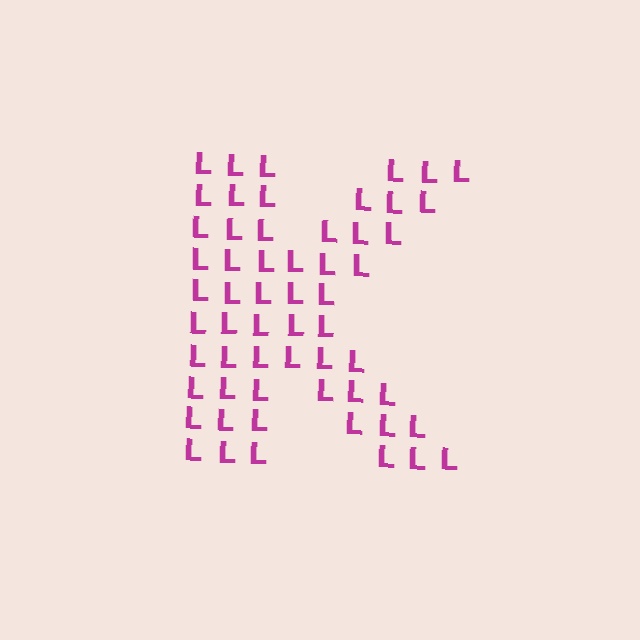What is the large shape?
The large shape is the letter K.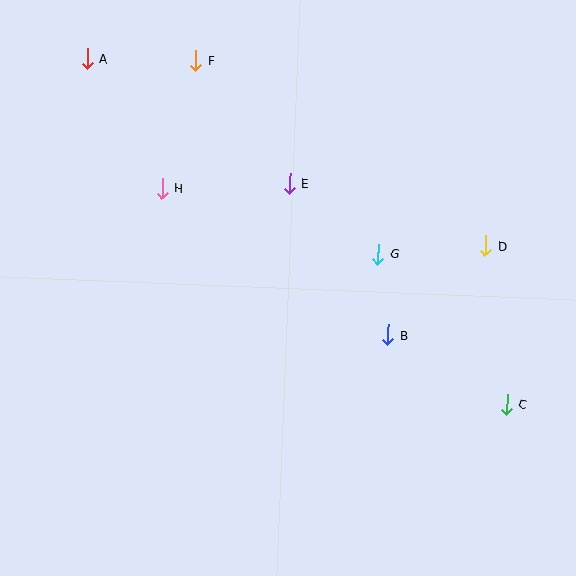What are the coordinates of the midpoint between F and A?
The midpoint between F and A is at (142, 59).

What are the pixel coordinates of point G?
Point G is at (378, 254).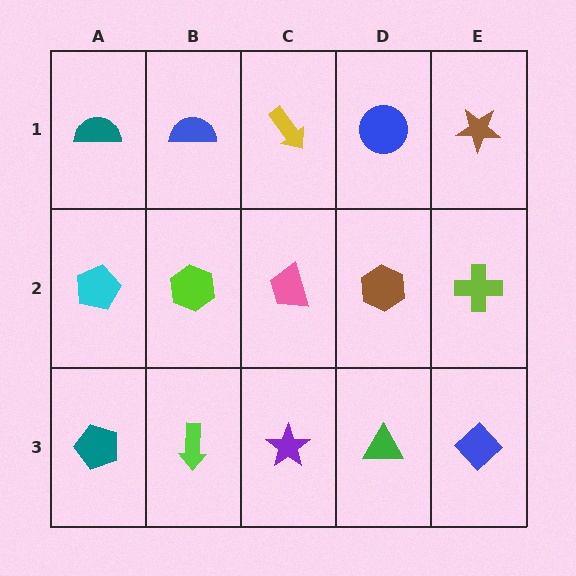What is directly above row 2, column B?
A blue semicircle.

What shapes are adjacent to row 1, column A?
A cyan pentagon (row 2, column A), a blue semicircle (row 1, column B).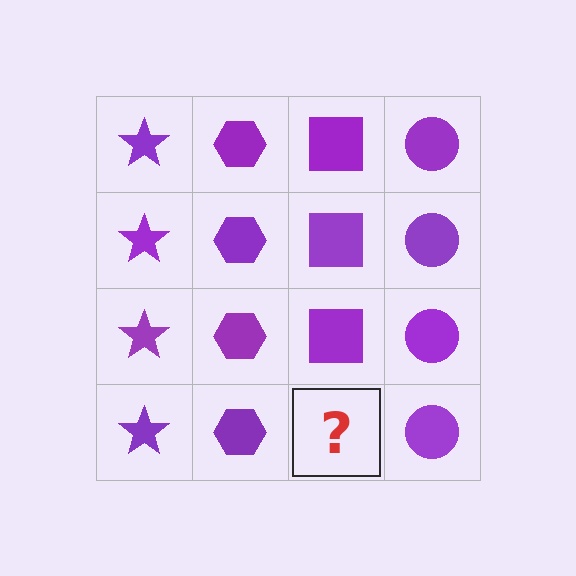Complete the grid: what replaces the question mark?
The question mark should be replaced with a purple square.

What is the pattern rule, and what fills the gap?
The rule is that each column has a consistent shape. The gap should be filled with a purple square.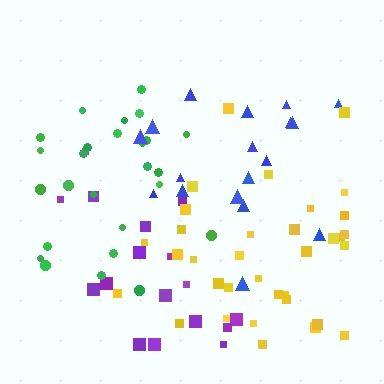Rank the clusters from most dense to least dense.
green, yellow, blue, purple.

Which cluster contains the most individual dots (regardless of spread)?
Yellow (34).